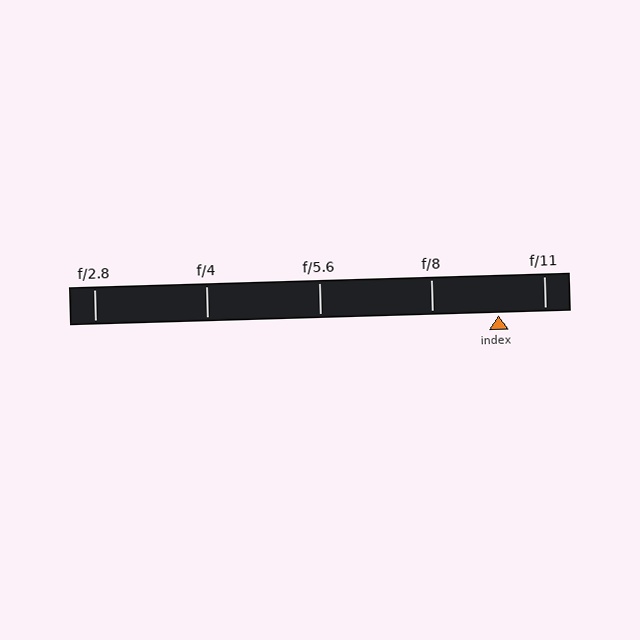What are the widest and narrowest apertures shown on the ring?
The widest aperture shown is f/2.8 and the narrowest is f/11.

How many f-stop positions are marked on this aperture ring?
There are 5 f-stop positions marked.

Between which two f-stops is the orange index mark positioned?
The index mark is between f/8 and f/11.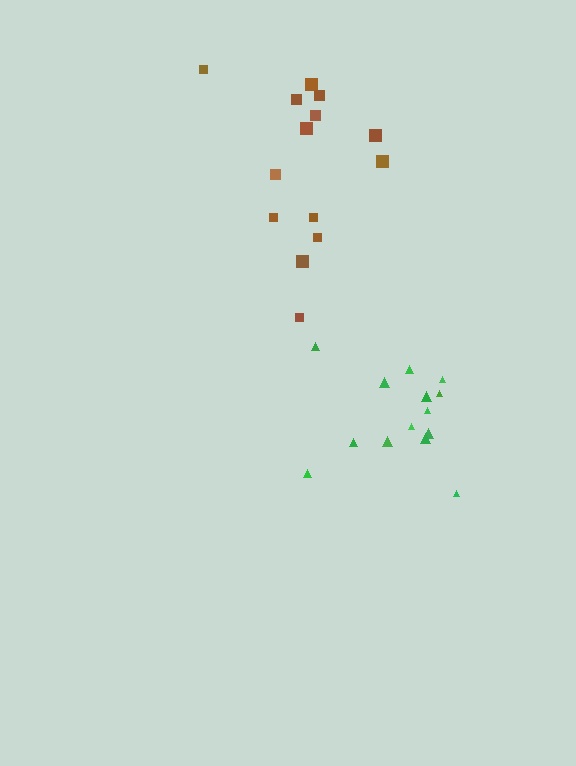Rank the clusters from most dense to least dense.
green, brown.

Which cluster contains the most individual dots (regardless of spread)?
Green (14).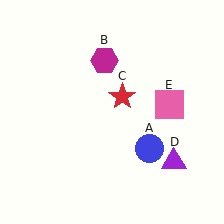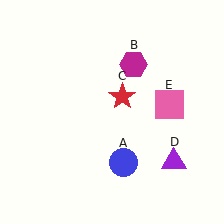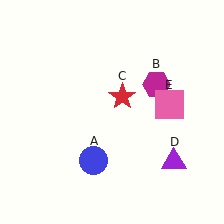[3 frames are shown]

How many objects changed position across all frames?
2 objects changed position: blue circle (object A), magenta hexagon (object B).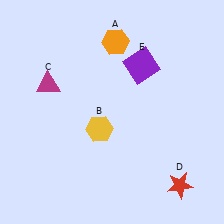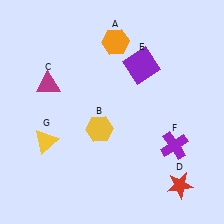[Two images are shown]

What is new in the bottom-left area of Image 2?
A yellow triangle (G) was added in the bottom-left area of Image 2.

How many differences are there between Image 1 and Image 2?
There are 2 differences between the two images.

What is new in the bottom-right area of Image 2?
A purple cross (F) was added in the bottom-right area of Image 2.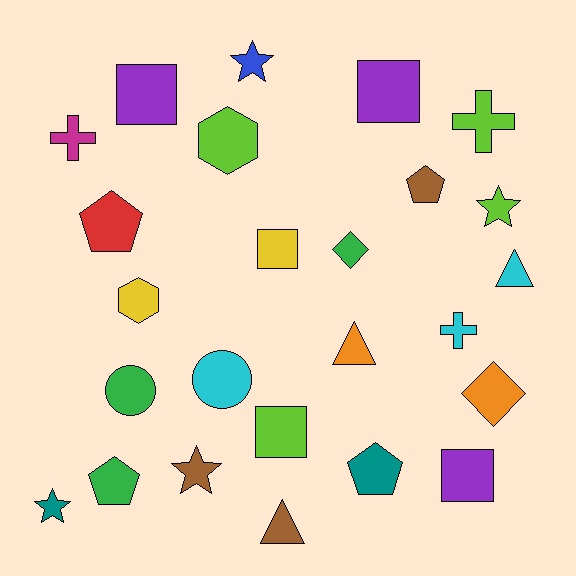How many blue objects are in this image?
There is 1 blue object.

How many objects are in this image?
There are 25 objects.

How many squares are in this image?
There are 5 squares.